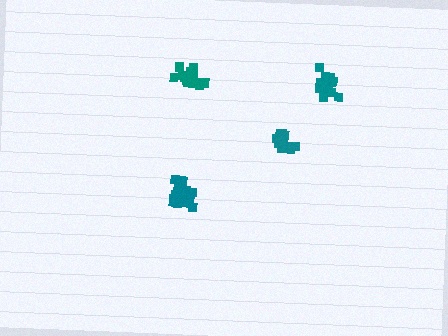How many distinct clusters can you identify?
There are 4 distinct clusters.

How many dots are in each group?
Group 1: 17 dots, Group 2: 19 dots, Group 3: 20 dots, Group 4: 14 dots (70 total).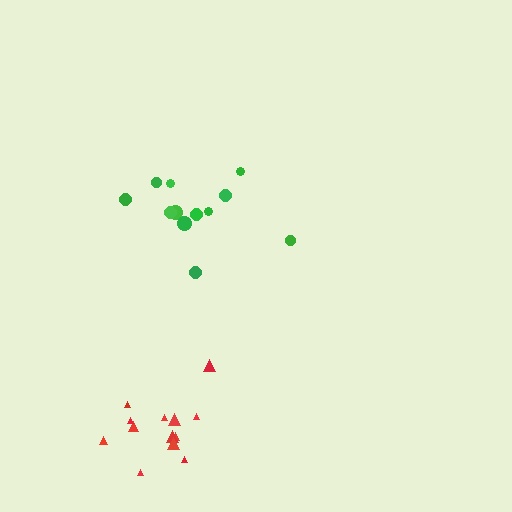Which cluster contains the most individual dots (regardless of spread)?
Red (13).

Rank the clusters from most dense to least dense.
green, red.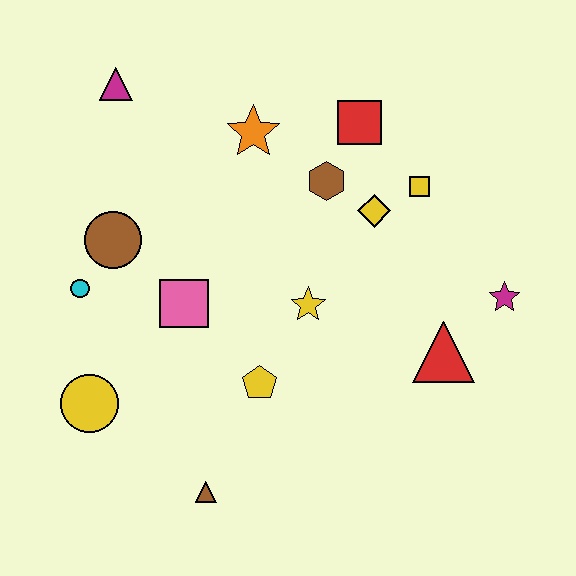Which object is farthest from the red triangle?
The magenta triangle is farthest from the red triangle.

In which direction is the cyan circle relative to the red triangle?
The cyan circle is to the left of the red triangle.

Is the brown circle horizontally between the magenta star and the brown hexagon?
No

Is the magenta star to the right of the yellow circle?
Yes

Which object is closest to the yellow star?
The yellow pentagon is closest to the yellow star.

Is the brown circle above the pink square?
Yes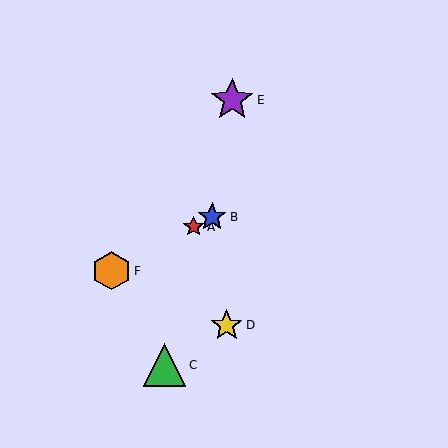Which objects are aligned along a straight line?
Objects A, B, F are aligned along a straight line.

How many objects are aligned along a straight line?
3 objects (A, B, F) are aligned along a straight line.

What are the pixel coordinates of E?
Object E is at (232, 100).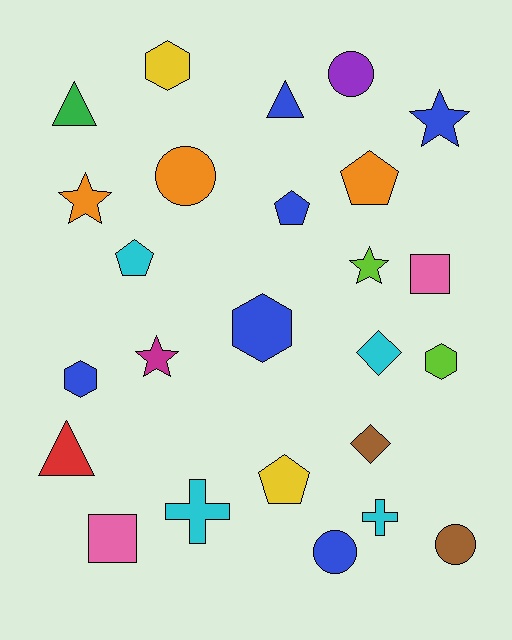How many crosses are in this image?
There are 2 crosses.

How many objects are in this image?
There are 25 objects.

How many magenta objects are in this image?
There is 1 magenta object.